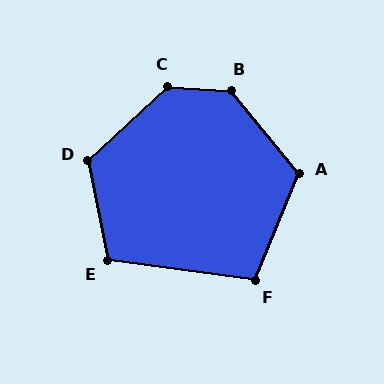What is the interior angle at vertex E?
Approximately 109 degrees (obtuse).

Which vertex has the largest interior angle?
B, at approximately 133 degrees.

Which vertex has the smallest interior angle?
F, at approximately 105 degrees.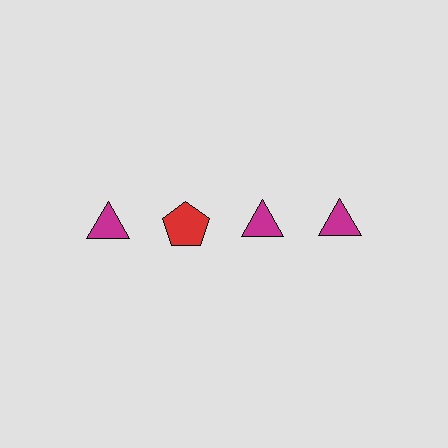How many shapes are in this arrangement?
There are 4 shapes arranged in a grid pattern.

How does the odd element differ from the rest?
It differs in both color (red instead of magenta) and shape (pentagon instead of triangle).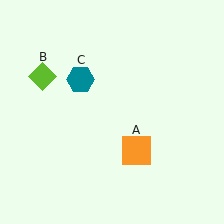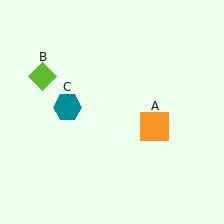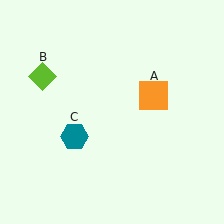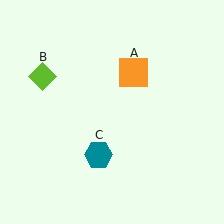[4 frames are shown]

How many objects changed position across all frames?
2 objects changed position: orange square (object A), teal hexagon (object C).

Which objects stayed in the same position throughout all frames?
Lime diamond (object B) remained stationary.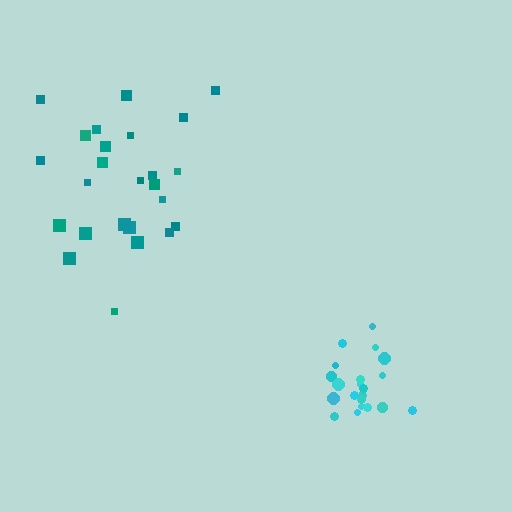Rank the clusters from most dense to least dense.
cyan, teal.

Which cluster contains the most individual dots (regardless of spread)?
Teal (25).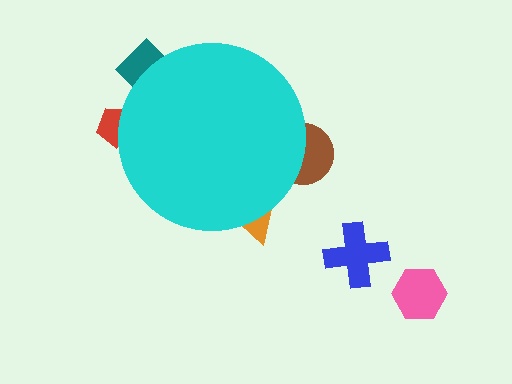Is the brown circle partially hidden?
Yes, the brown circle is partially hidden behind the cyan circle.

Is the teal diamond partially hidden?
Yes, the teal diamond is partially hidden behind the cyan circle.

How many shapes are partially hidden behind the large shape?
4 shapes are partially hidden.